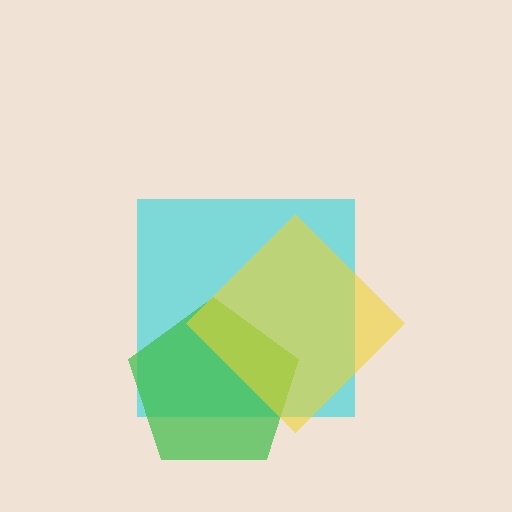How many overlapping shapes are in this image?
There are 3 overlapping shapes in the image.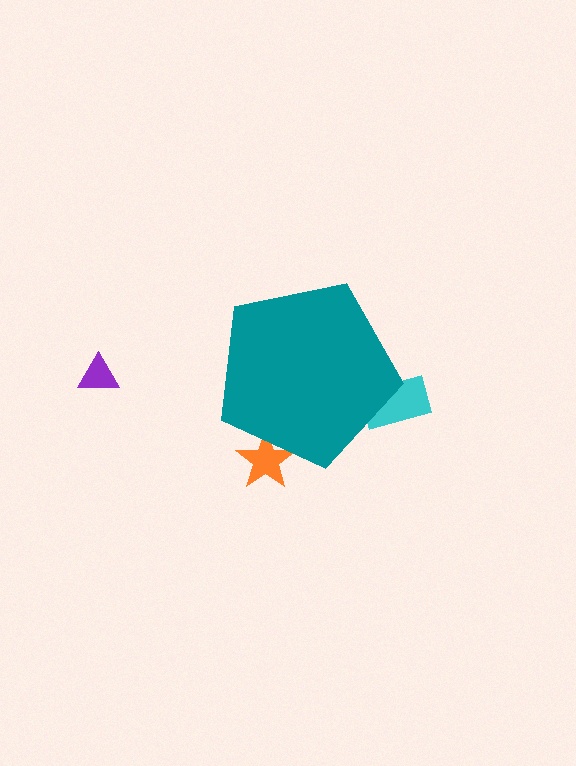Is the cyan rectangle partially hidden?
Yes, the cyan rectangle is partially hidden behind the teal pentagon.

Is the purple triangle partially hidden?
No, the purple triangle is fully visible.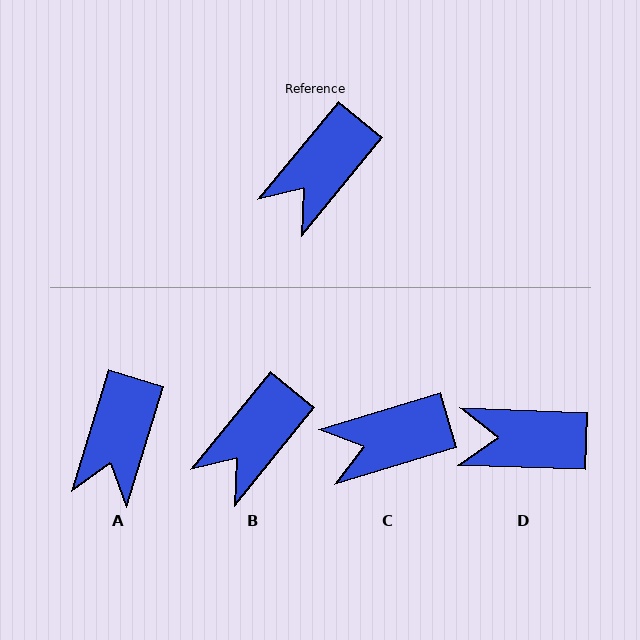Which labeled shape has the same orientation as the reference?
B.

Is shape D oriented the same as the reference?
No, it is off by about 53 degrees.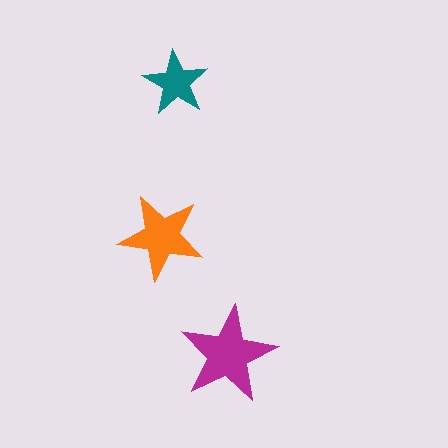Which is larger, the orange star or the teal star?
The orange one.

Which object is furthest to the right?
The magenta star is rightmost.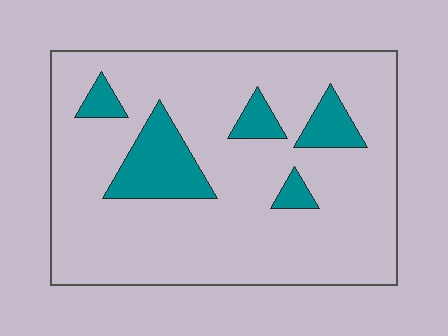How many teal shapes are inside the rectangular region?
5.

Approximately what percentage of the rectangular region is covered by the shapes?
Approximately 15%.